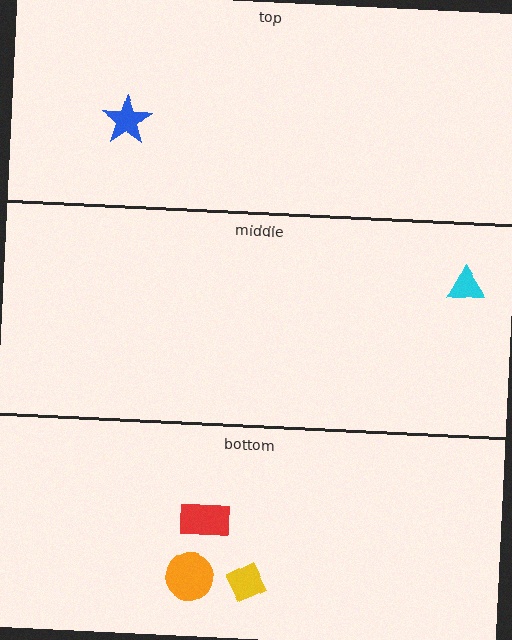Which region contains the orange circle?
The bottom region.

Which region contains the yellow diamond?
The bottom region.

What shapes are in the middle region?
The cyan triangle.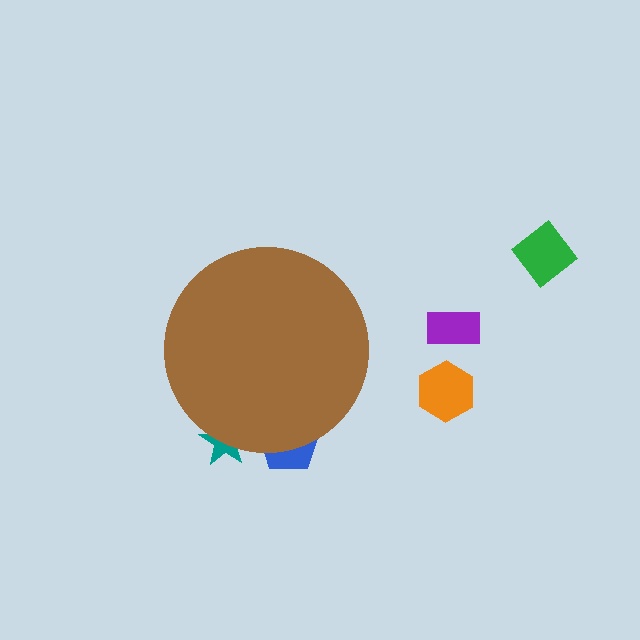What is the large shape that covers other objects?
A brown circle.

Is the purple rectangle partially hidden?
No, the purple rectangle is fully visible.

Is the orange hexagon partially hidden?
No, the orange hexagon is fully visible.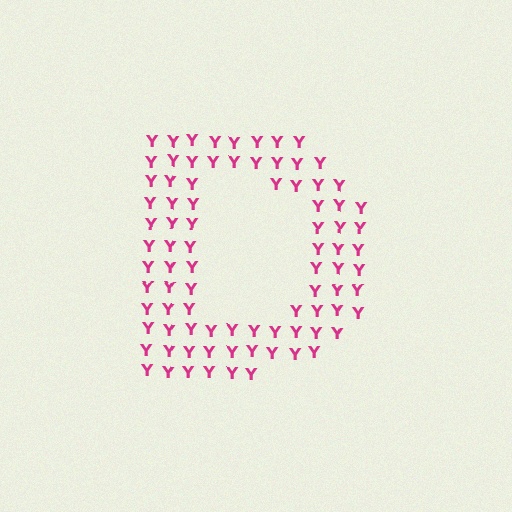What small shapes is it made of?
It is made of small letter Y's.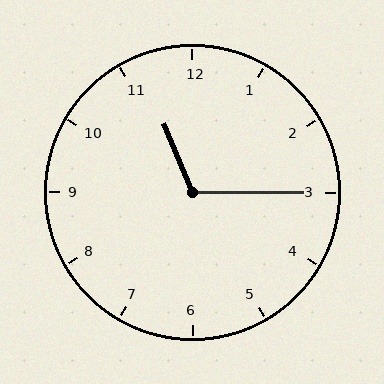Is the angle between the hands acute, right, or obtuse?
It is obtuse.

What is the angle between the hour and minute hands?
Approximately 112 degrees.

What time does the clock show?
11:15.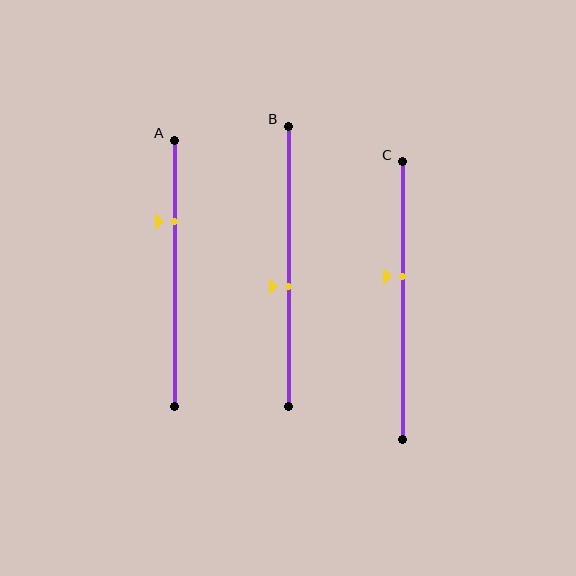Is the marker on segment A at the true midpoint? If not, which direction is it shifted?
No, the marker on segment A is shifted upward by about 20% of the segment length.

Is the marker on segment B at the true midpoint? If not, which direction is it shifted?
No, the marker on segment B is shifted downward by about 7% of the segment length.